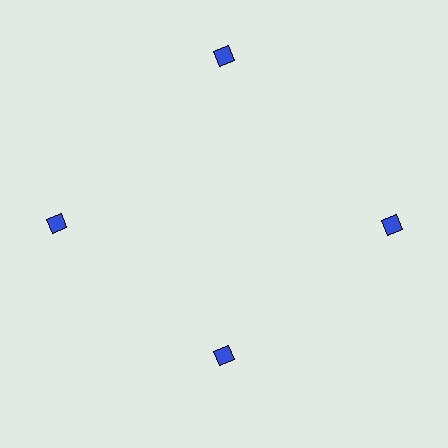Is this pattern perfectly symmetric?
No. The 4 blue diamonds are arranged in a ring, but one element near the 6 o'clock position is pulled inward toward the center, breaking the 4-fold rotational symmetry.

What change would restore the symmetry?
The symmetry would be restored by moving it outward, back onto the ring so that all 4 diamonds sit at equal angles and equal distance from the center.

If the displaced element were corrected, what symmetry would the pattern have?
It would have 4-fold rotational symmetry — the pattern would map onto itself every 90 degrees.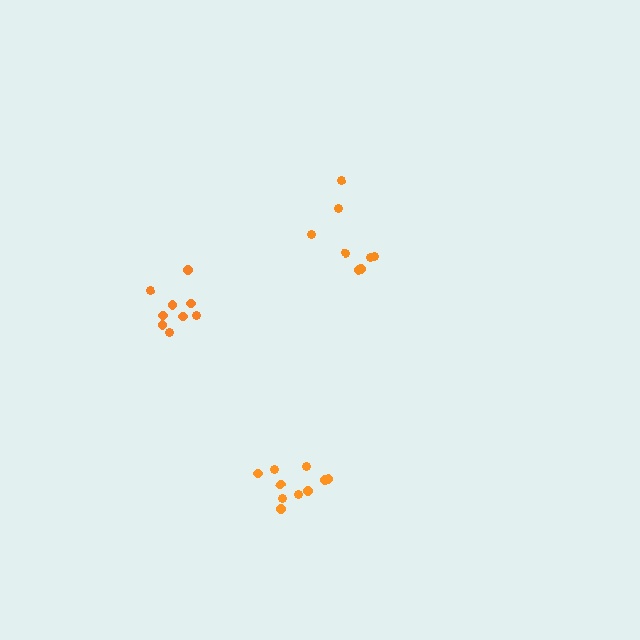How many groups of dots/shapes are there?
There are 3 groups.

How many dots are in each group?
Group 1: 8 dots, Group 2: 9 dots, Group 3: 10 dots (27 total).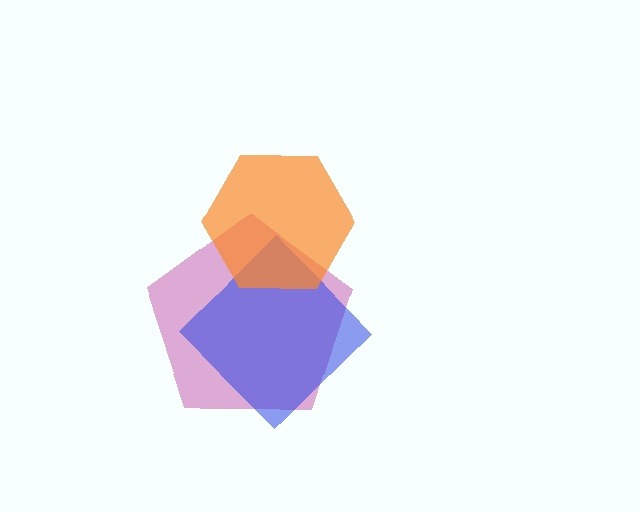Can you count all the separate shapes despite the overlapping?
Yes, there are 3 separate shapes.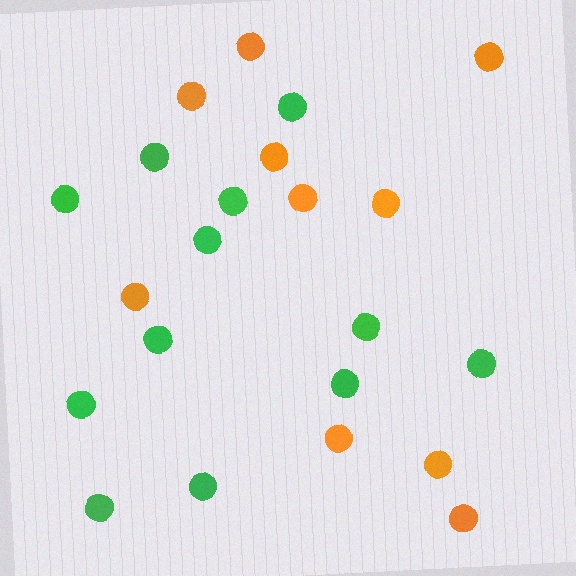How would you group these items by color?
There are 2 groups: one group of orange circles (10) and one group of green circles (12).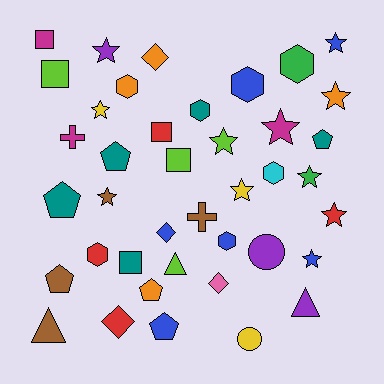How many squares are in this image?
There are 5 squares.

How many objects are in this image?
There are 40 objects.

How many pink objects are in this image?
There is 1 pink object.